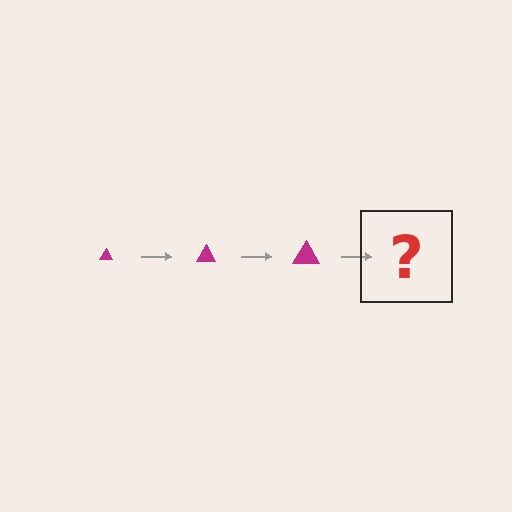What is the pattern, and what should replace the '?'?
The pattern is that the triangle gets progressively larger each step. The '?' should be a magenta triangle, larger than the previous one.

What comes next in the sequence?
The next element should be a magenta triangle, larger than the previous one.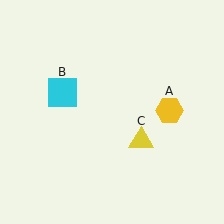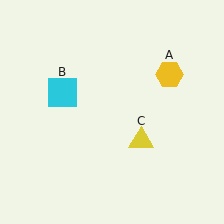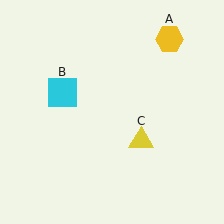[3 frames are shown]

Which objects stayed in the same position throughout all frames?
Cyan square (object B) and yellow triangle (object C) remained stationary.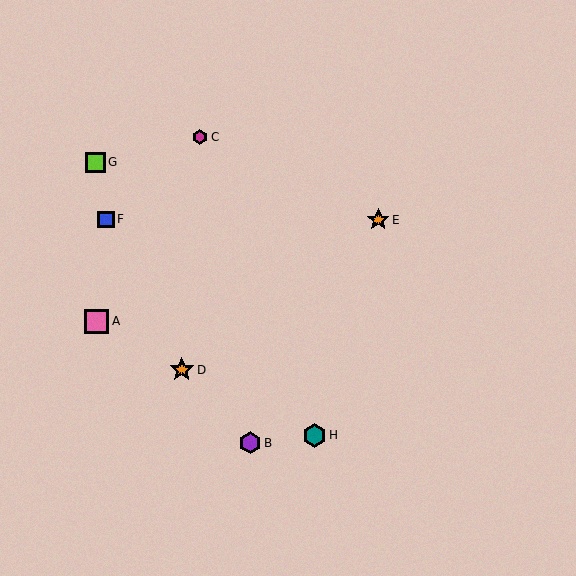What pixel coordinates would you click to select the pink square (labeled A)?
Click at (97, 321) to select the pink square A.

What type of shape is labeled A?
Shape A is a pink square.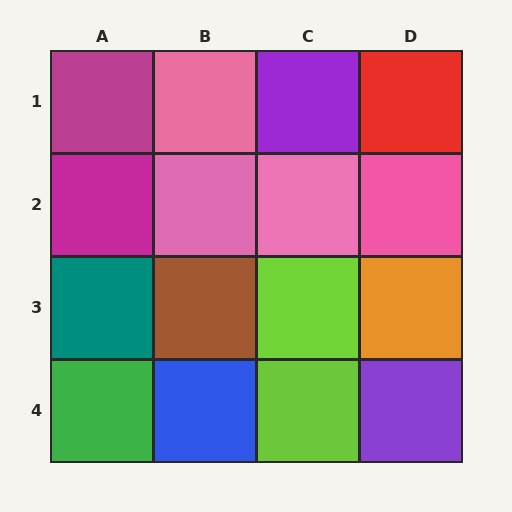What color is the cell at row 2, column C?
Pink.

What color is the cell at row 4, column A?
Green.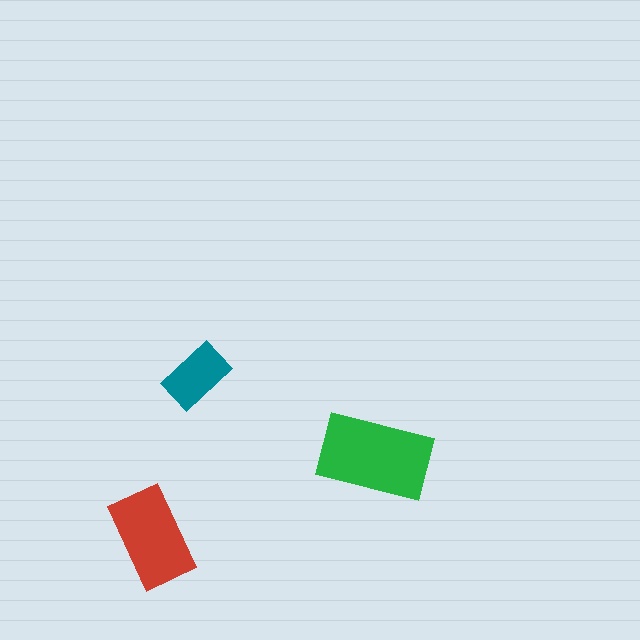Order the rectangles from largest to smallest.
the green one, the red one, the teal one.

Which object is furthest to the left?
The red rectangle is leftmost.